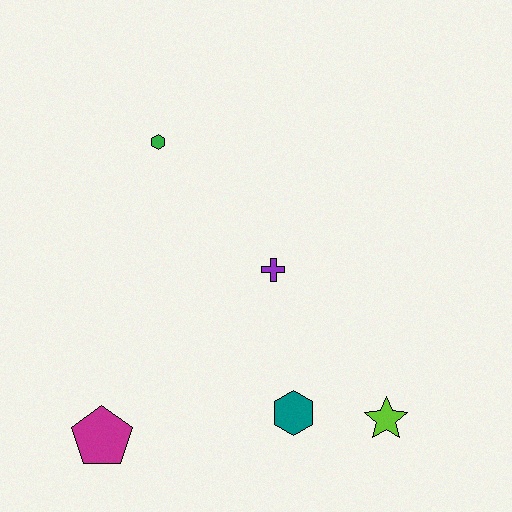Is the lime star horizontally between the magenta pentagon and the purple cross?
No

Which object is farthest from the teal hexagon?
The green hexagon is farthest from the teal hexagon.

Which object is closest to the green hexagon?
The purple cross is closest to the green hexagon.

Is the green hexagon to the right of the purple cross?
No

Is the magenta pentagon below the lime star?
Yes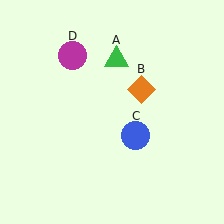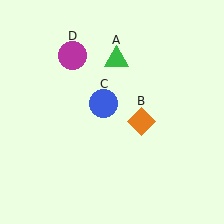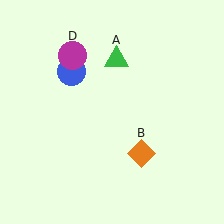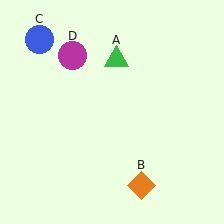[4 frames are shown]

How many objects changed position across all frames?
2 objects changed position: orange diamond (object B), blue circle (object C).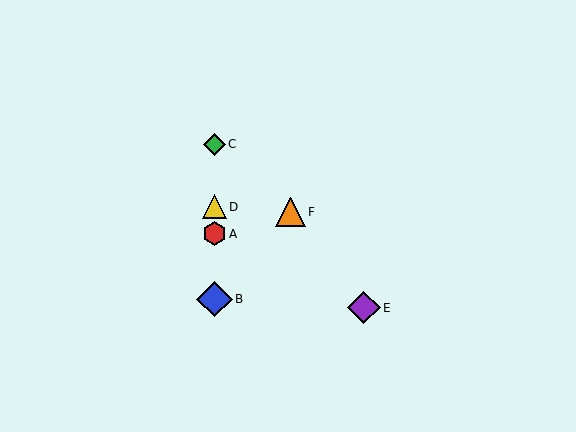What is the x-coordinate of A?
Object A is at x≈215.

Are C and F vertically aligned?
No, C is at x≈215 and F is at x≈290.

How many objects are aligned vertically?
4 objects (A, B, C, D) are aligned vertically.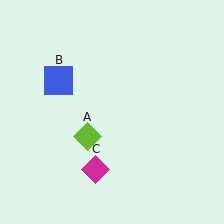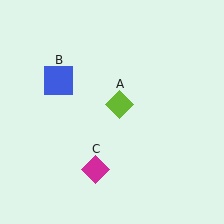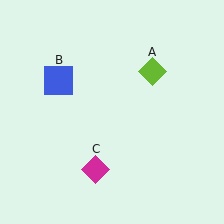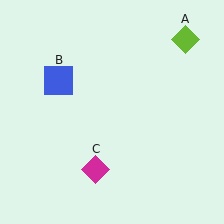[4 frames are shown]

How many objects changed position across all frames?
1 object changed position: lime diamond (object A).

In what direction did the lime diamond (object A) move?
The lime diamond (object A) moved up and to the right.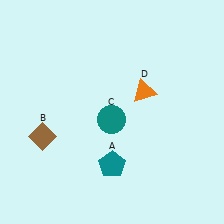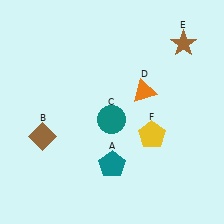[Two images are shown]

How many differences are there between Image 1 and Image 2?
There are 2 differences between the two images.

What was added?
A brown star (E), a yellow pentagon (F) were added in Image 2.